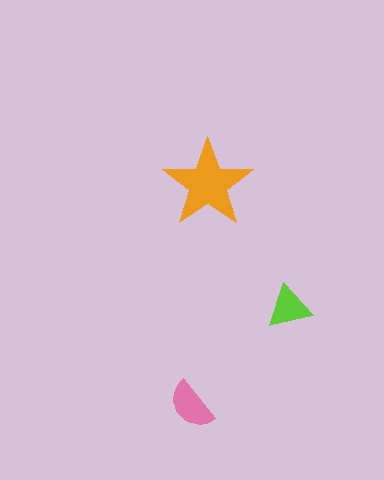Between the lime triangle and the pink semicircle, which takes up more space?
The pink semicircle.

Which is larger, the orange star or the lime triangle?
The orange star.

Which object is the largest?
The orange star.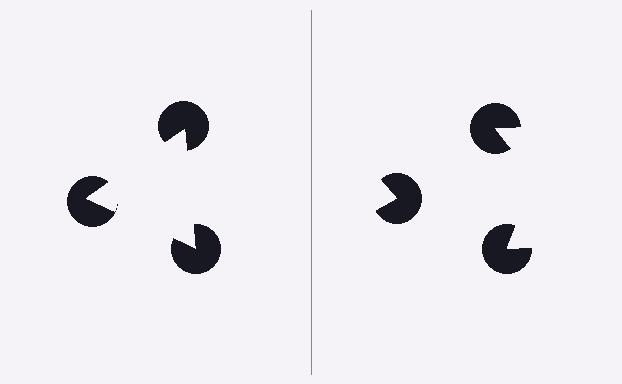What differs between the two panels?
The pac-man discs are positioned identically on both sides; only the wedge orientations differ. On the left they align to a triangle; on the right they are misaligned.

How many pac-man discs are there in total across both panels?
6 — 3 on each side.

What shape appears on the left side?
An illusory triangle.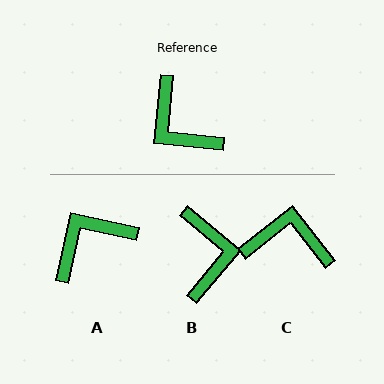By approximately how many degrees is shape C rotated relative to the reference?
Approximately 136 degrees clockwise.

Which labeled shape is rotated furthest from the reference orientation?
B, about 146 degrees away.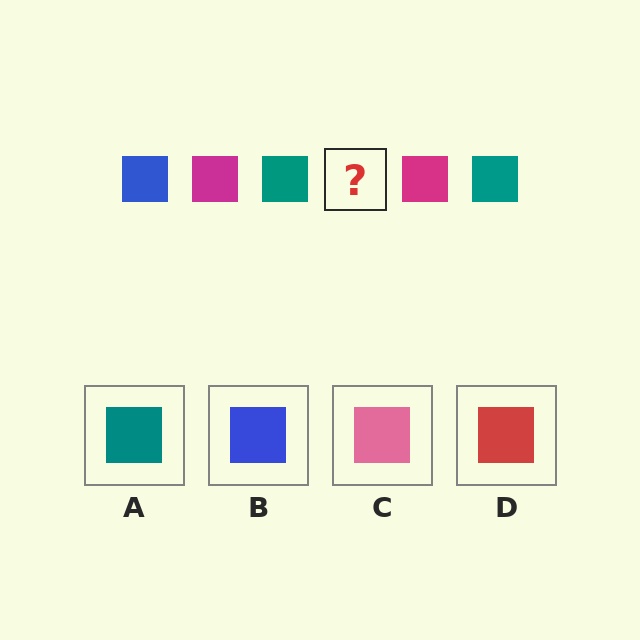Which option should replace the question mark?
Option B.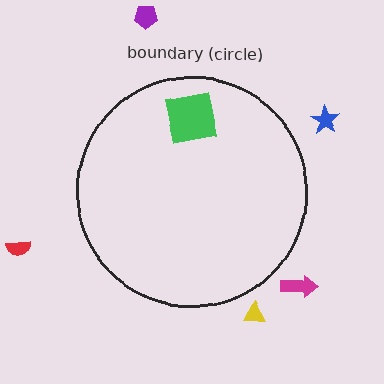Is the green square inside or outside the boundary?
Inside.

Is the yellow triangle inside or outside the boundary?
Outside.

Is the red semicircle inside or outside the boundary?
Outside.